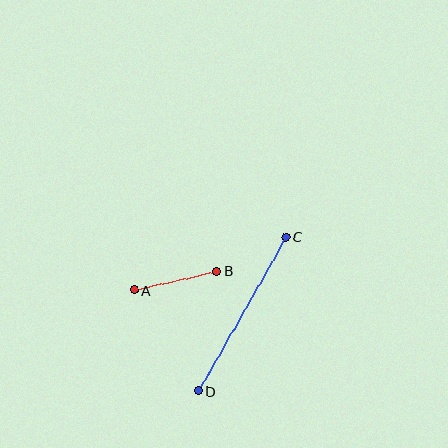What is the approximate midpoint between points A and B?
The midpoint is at approximately (176, 281) pixels.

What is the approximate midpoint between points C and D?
The midpoint is at approximately (242, 314) pixels.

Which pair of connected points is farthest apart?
Points C and D are farthest apart.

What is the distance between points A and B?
The distance is approximately 85 pixels.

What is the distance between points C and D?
The distance is approximately 177 pixels.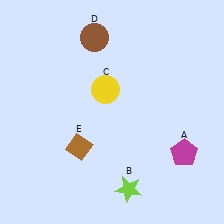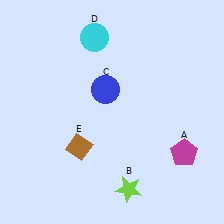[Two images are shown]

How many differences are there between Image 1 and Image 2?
There are 2 differences between the two images.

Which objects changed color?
C changed from yellow to blue. D changed from brown to cyan.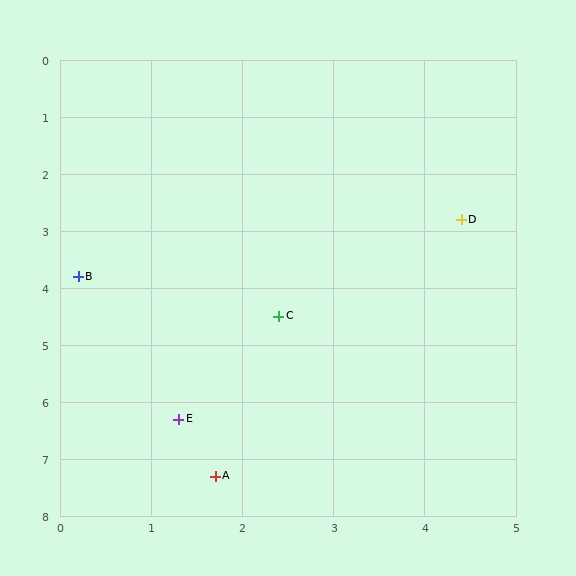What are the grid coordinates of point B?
Point B is at approximately (0.2, 3.8).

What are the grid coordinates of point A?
Point A is at approximately (1.7, 7.3).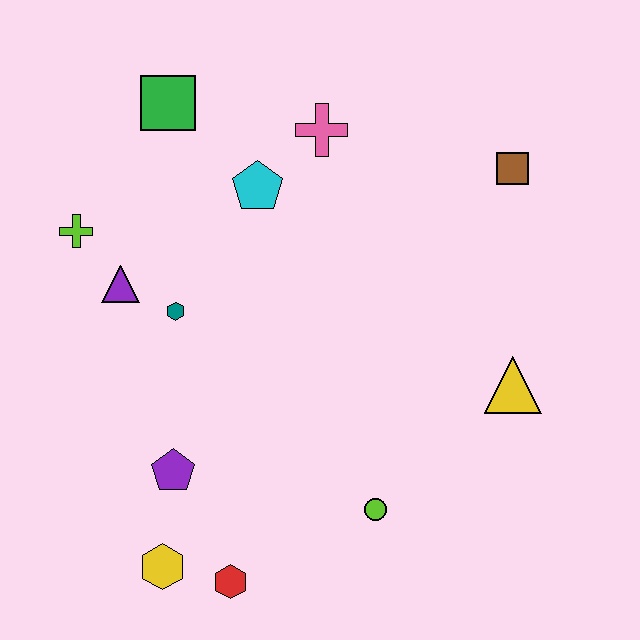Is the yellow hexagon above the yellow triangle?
No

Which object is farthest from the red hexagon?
The brown square is farthest from the red hexagon.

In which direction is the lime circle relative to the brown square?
The lime circle is below the brown square.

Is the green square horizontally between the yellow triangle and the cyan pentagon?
No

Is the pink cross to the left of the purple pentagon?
No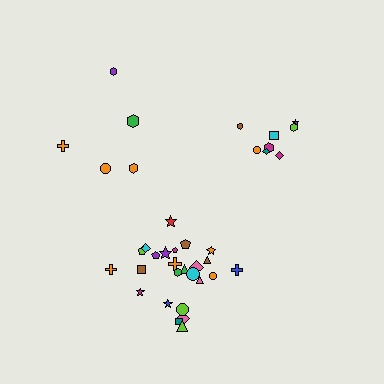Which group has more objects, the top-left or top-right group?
The top-right group.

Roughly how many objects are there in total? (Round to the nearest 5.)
Roughly 40 objects in total.